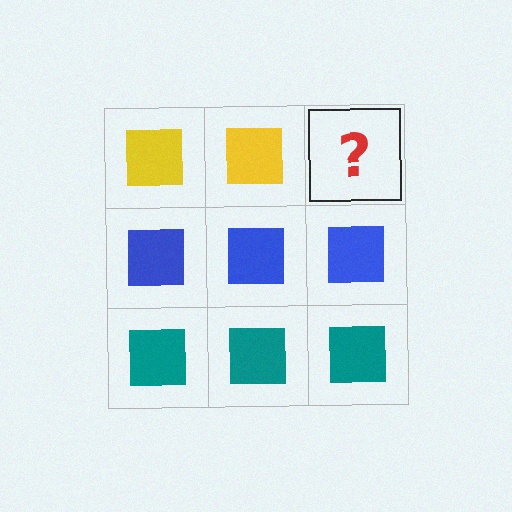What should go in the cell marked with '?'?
The missing cell should contain a yellow square.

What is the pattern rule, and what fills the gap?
The rule is that each row has a consistent color. The gap should be filled with a yellow square.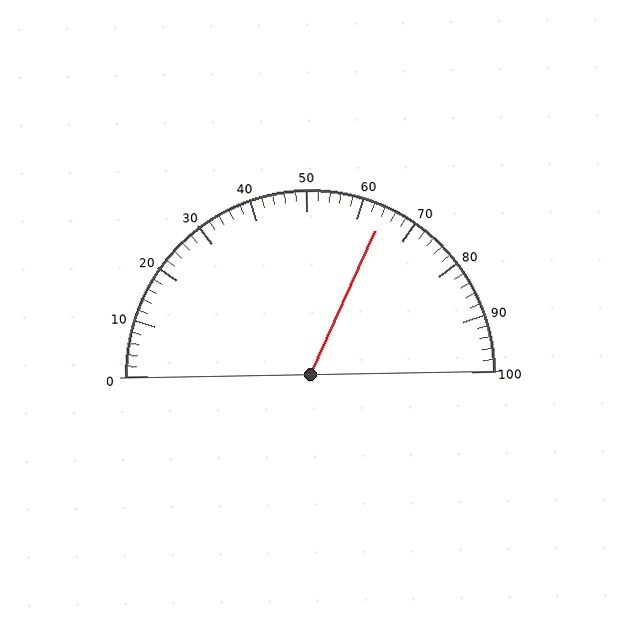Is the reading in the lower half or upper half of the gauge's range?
The reading is in the upper half of the range (0 to 100).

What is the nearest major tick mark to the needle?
The nearest major tick mark is 60.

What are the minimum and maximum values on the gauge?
The gauge ranges from 0 to 100.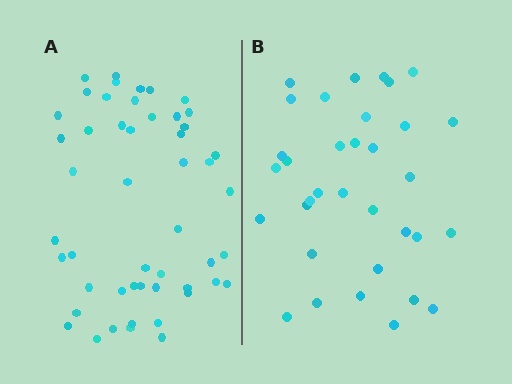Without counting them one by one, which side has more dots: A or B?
Region A (the left region) has more dots.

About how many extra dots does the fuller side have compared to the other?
Region A has approximately 15 more dots than region B.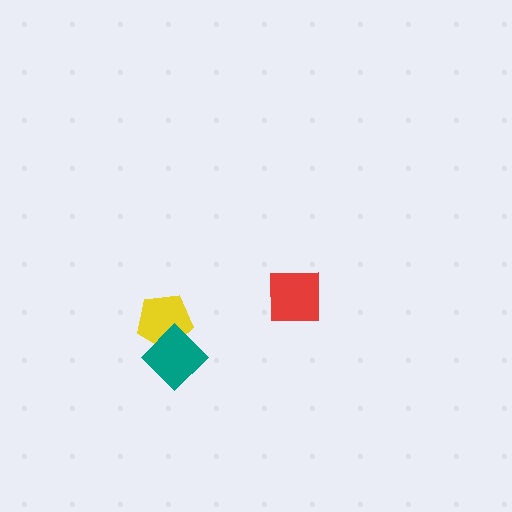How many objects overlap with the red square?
0 objects overlap with the red square.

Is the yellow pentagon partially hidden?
Yes, it is partially covered by another shape.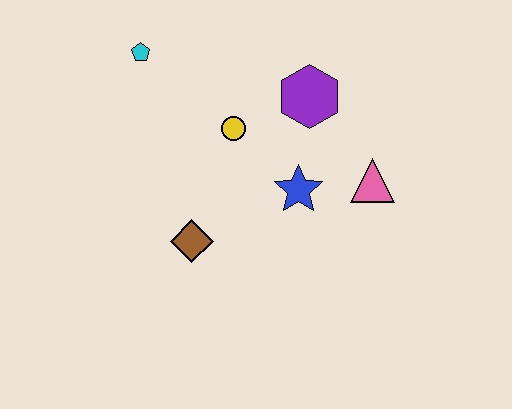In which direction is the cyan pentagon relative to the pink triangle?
The cyan pentagon is to the left of the pink triangle.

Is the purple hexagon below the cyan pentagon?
Yes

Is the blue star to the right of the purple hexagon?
No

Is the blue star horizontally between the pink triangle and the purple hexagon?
No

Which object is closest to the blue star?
The pink triangle is closest to the blue star.